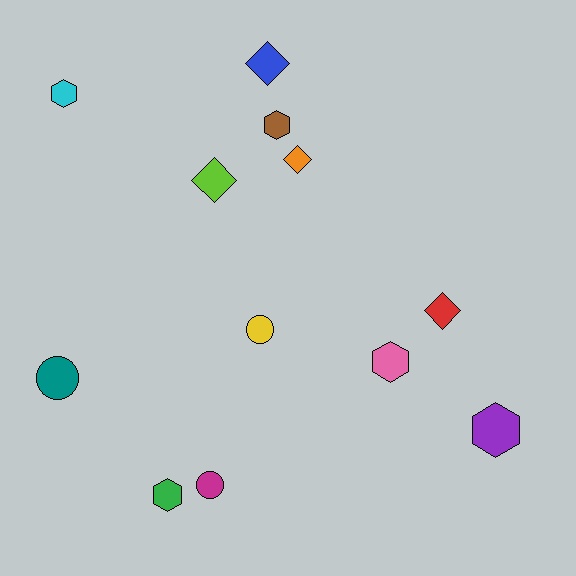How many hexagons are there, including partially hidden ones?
There are 5 hexagons.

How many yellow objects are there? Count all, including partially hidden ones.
There is 1 yellow object.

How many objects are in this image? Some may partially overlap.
There are 12 objects.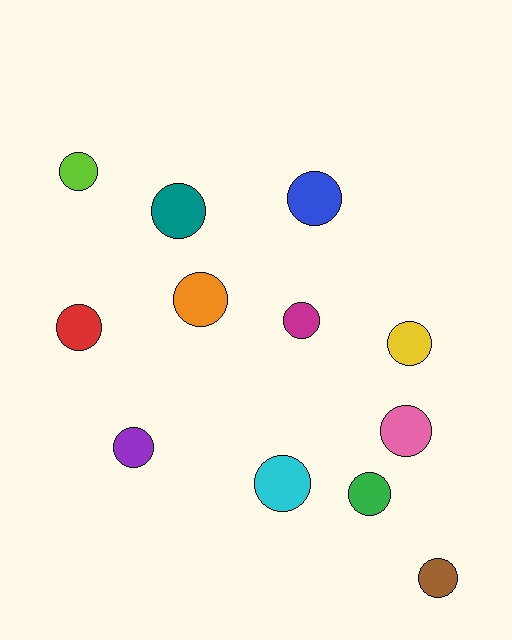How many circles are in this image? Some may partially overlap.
There are 12 circles.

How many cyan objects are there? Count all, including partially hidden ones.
There is 1 cyan object.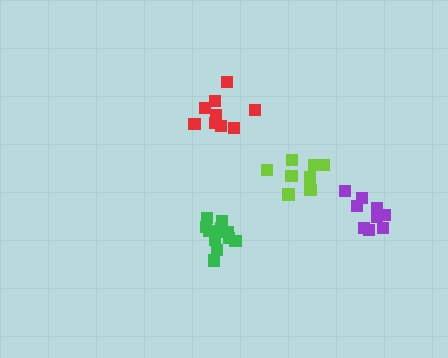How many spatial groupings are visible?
There are 4 spatial groupings.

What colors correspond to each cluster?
The clusters are colored: lime, green, purple, red.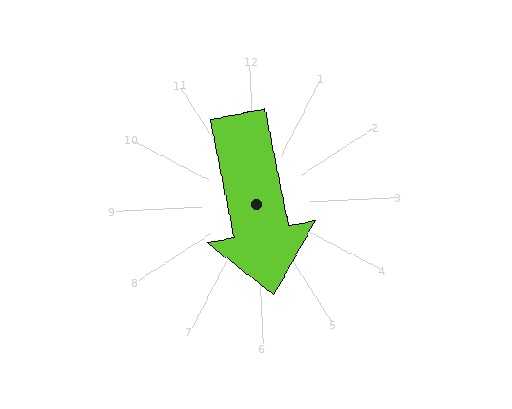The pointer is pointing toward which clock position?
Roughly 6 o'clock.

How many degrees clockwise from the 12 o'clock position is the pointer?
Approximately 171 degrees.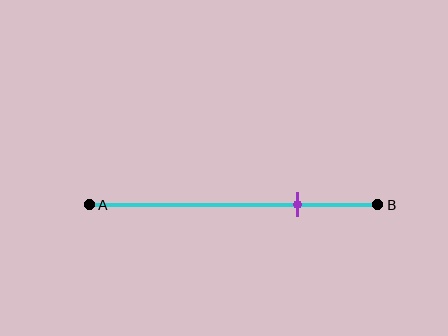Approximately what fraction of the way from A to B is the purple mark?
The purple mark is approximately 70% of the way from A to B.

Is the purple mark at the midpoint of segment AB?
No, the mark is at about 70% from A, not at the 50% midpoint.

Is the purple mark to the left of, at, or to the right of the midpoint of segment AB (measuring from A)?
The purple mark is to the right of the midpoint of segment AB.